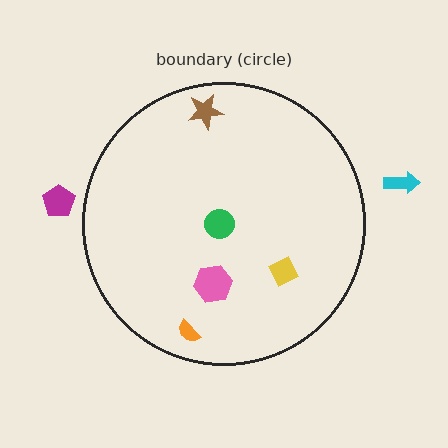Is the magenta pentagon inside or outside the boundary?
Outside.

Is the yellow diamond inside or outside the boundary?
Inside.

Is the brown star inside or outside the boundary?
Inside.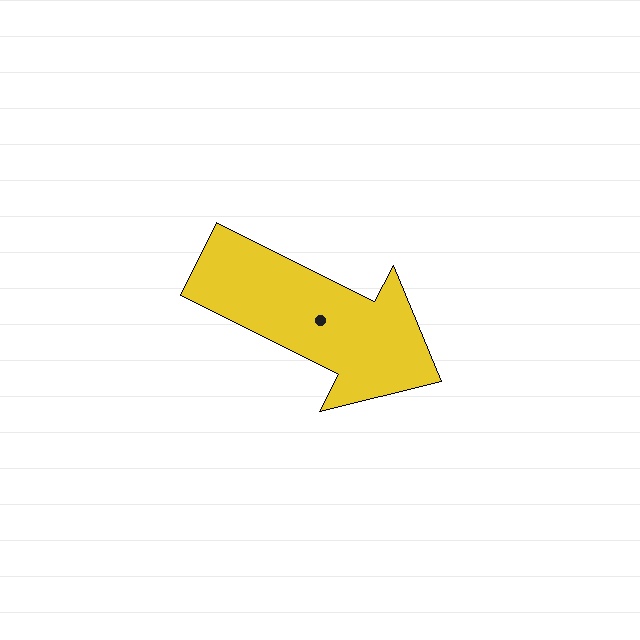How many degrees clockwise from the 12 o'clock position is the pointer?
Approximately 117 degrees.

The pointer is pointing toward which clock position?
Roughly 4 o'clock.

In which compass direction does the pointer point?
Southeast.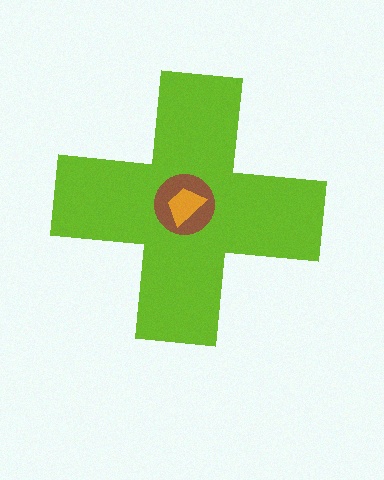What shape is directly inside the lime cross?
The brown circle.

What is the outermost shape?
The lime cross.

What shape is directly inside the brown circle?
The orange trapezoid.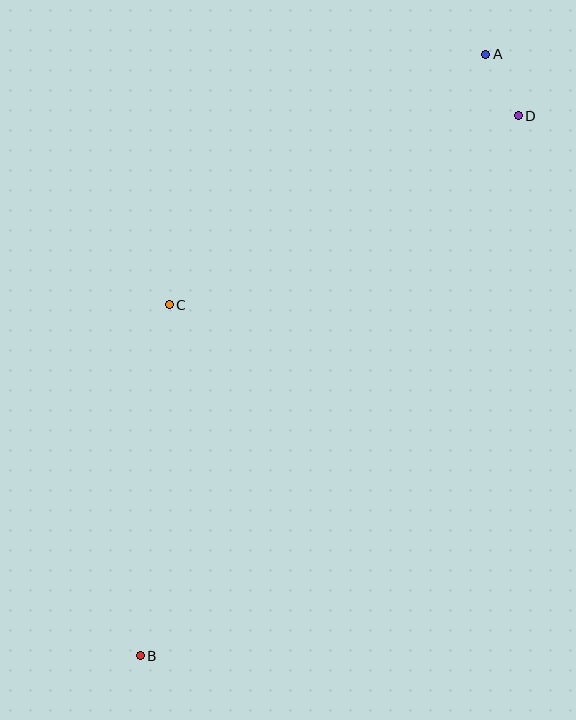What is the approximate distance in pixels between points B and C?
The distance between B and C is approximately 352 pixels.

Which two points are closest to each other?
Points A and D are closest to each other.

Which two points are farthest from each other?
Points A and B are farthest from each other.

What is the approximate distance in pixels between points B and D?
The distance between B and D is approximately 659 pixels.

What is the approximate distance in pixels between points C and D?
The distance between C and D is approximately 397 pixels.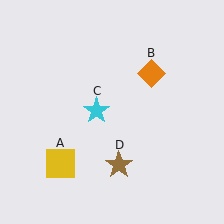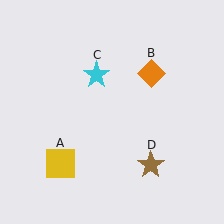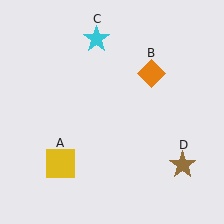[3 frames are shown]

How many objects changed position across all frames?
2 objects changed position: cyan star (object C), brown star (object D).